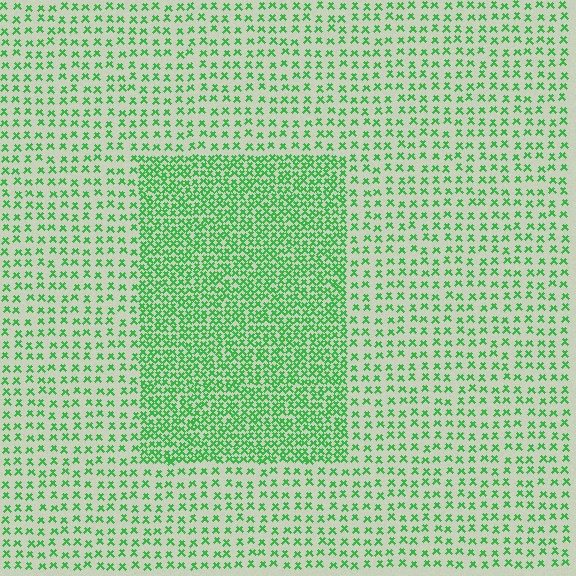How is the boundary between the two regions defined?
The boundary is defined by a change in element density (approximately 2.3x ratio). All elements are the same color, size, and shape.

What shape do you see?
I see a rectangle.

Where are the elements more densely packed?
The elements are more densely packed inside the rectangle boundary.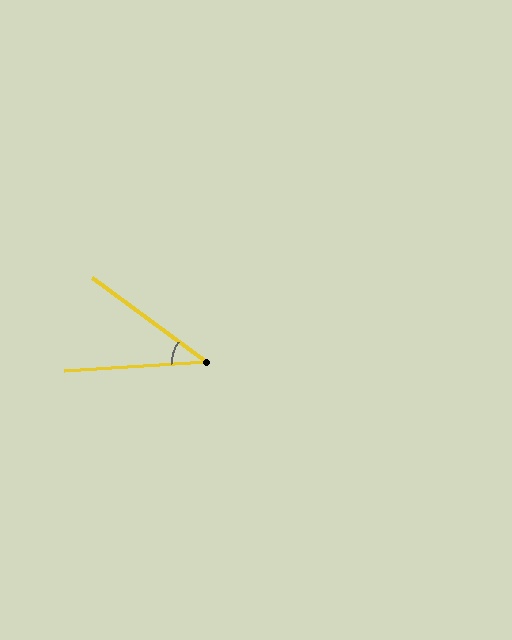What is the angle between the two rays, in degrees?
Approximately 40 degrees.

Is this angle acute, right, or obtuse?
It is acute.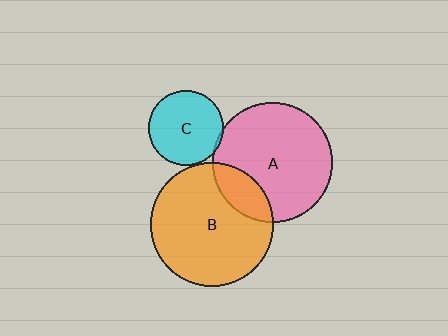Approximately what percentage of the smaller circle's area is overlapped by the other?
Approximately 5%.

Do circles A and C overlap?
Yes.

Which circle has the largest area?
Circle B (orange).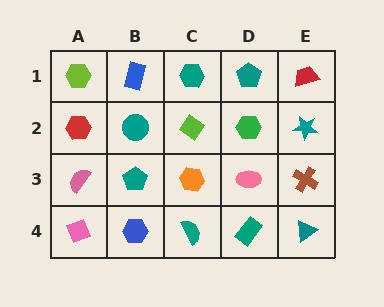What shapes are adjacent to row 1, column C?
A lime diamond (row 2, column C), a blue rectangle (row 1, column B), a teal pentagon (row 1, column D).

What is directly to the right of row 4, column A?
A blue hexagon.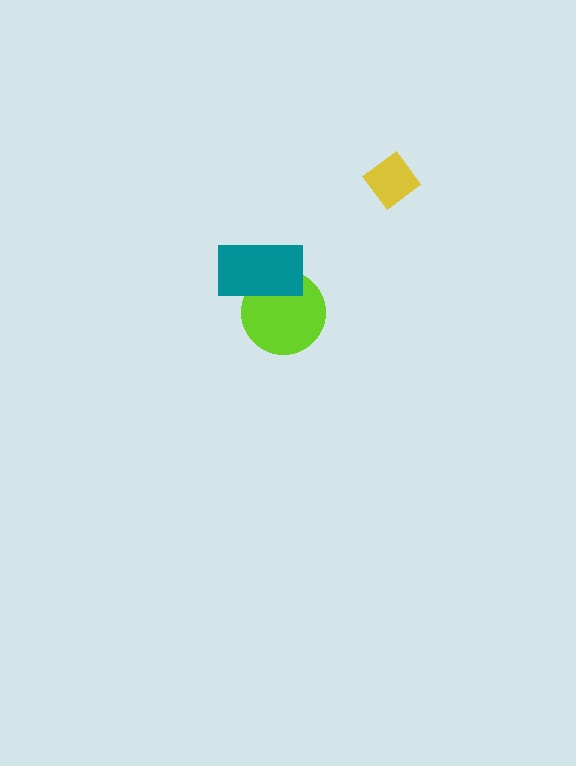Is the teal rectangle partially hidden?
No, no other shape covers it.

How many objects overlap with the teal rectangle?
1 object overlaps with the teal rectangle.